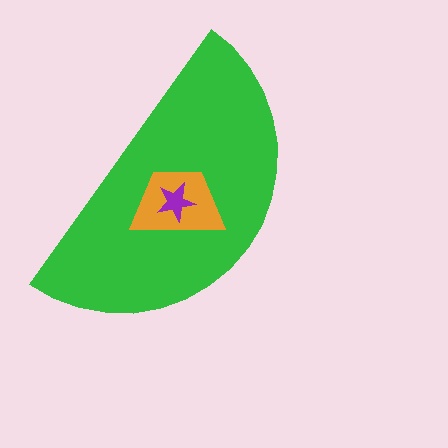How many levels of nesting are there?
3.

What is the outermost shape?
The green semicircle.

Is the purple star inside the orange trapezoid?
Yes.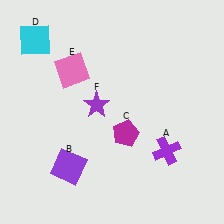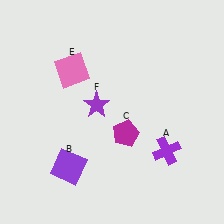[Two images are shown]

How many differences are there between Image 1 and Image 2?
There is 1 difference between the two images.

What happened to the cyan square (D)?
The cyan square (D) was removed in Image 2. It was in the top-left area of Image 1.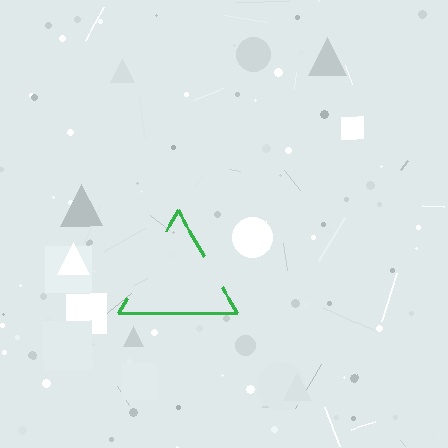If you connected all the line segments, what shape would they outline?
They would outline a triangle.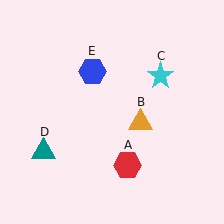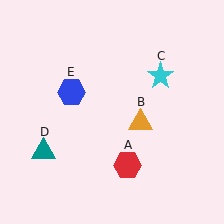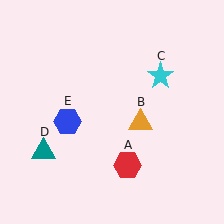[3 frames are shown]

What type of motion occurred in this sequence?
The blue hexagon (object E) rotated counterclockwise around the center of the scene.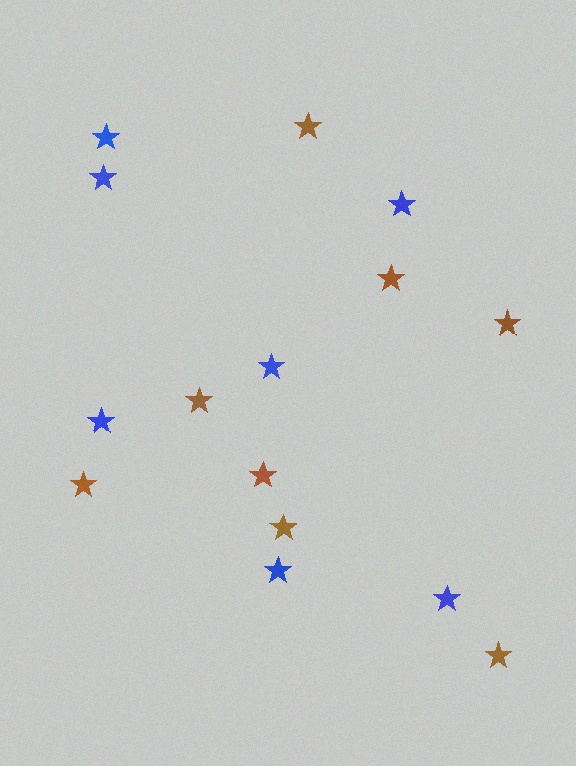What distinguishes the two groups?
There are 2 groups: one group of brown stars (8) and one group of blue stars (7).